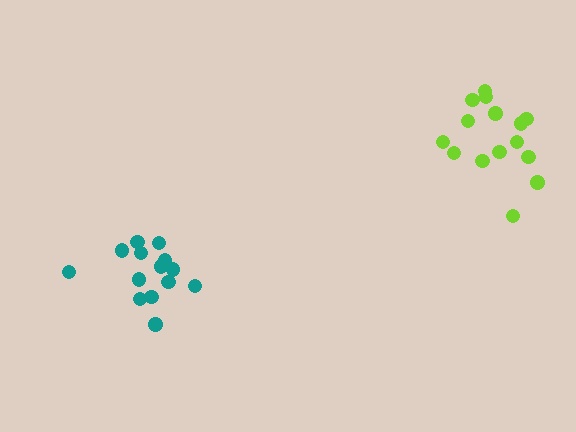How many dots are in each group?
Group 1: 15 dots, Group 2: 14 dots (29 total).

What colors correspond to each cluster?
The clusters are colored: lime, teal.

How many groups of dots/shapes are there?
There are 2 groups.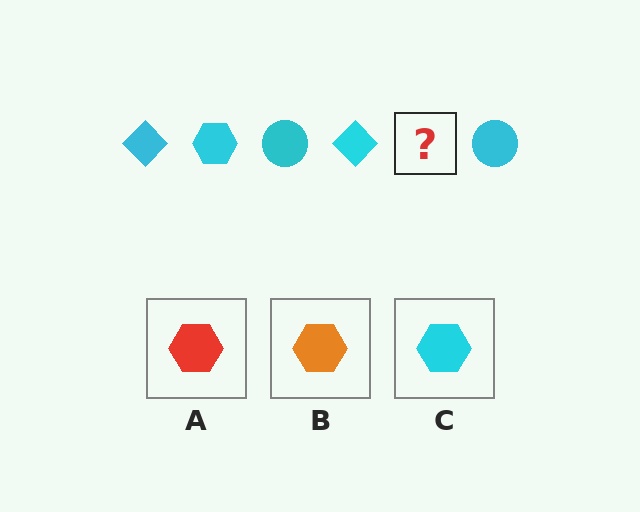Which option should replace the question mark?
Option C.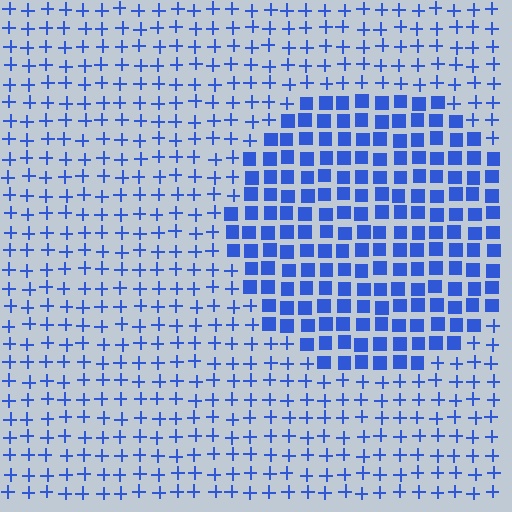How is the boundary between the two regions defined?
The boundary is defined by a change in element shape: squares inside vs. plus signs outside. All elements share the same color and spacing.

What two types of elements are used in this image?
The image uses squares inside the circle region and plus signs outside it.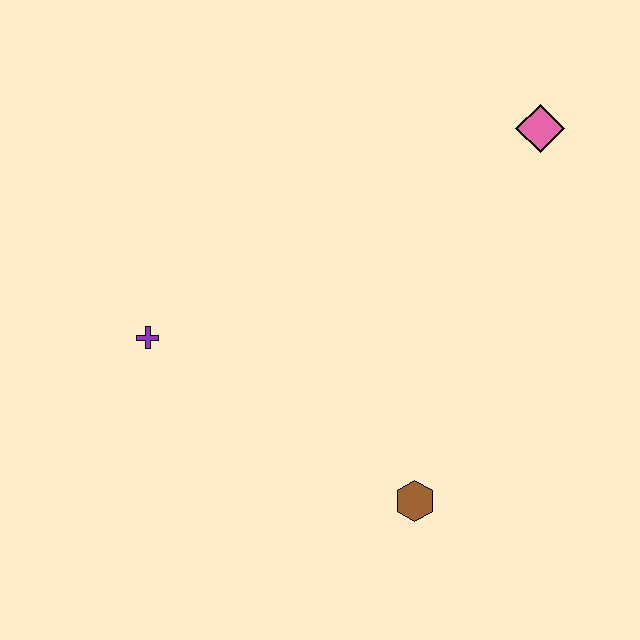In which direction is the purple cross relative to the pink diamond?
The purple cross is to the left of the pink diamond.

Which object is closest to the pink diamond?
The brown hexagon is closest to the pink diamond.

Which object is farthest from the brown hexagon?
The pink diamond is farthest from the brown hexagon.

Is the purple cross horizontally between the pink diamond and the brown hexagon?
No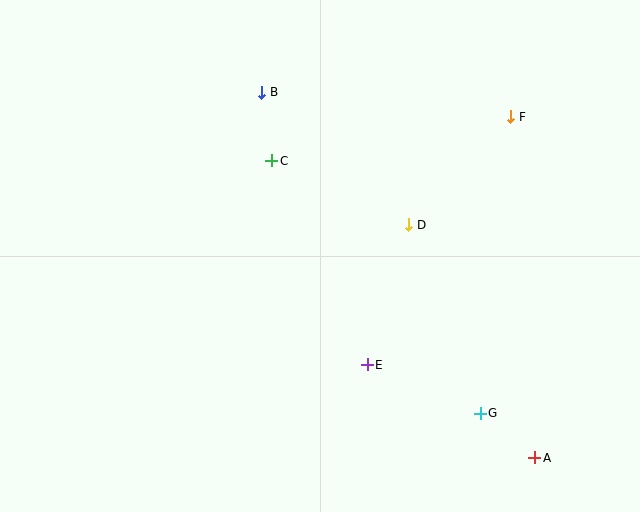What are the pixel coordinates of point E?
Point E is at (367, 365).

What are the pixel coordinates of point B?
Point B is at (262, 93).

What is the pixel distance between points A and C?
The distance between A and C is 397 pixels.